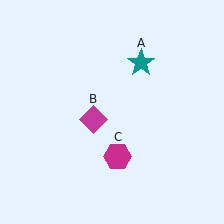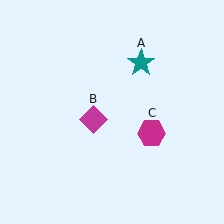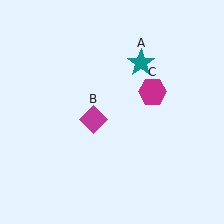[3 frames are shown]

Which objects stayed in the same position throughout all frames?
Teal star (object A) and magenta diamond (object B) remained stationary.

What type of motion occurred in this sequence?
The magenta hexagon (object C) rotated counterclockwise around the center of the scene.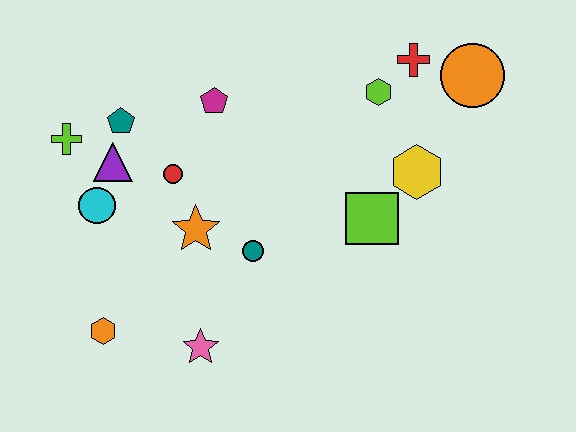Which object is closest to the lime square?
The yellow hexagon is closest to the lime square.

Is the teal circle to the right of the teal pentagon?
Yes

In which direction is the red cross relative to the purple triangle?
The red cross is to the right of the purple triangle.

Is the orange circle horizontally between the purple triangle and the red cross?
No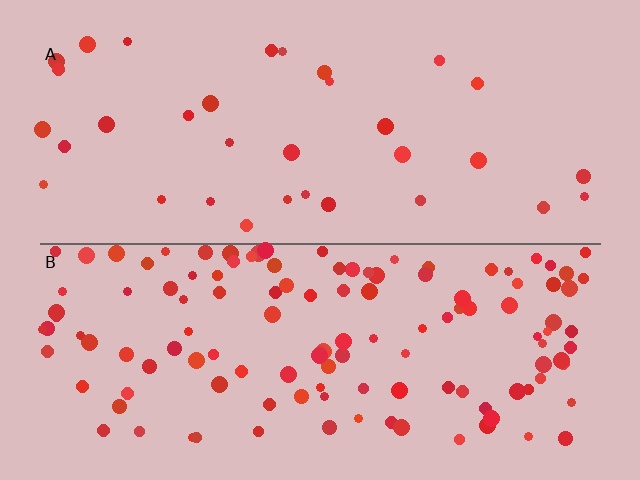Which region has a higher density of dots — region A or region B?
B (the bottom).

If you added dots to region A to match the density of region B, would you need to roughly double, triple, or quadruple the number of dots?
Approximately quadruple.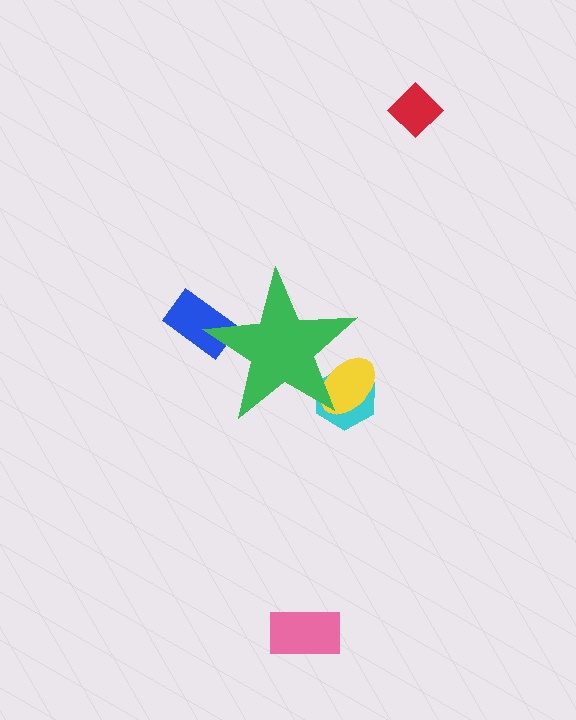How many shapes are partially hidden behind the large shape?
3 shapes are partially hidden.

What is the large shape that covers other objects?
A green star.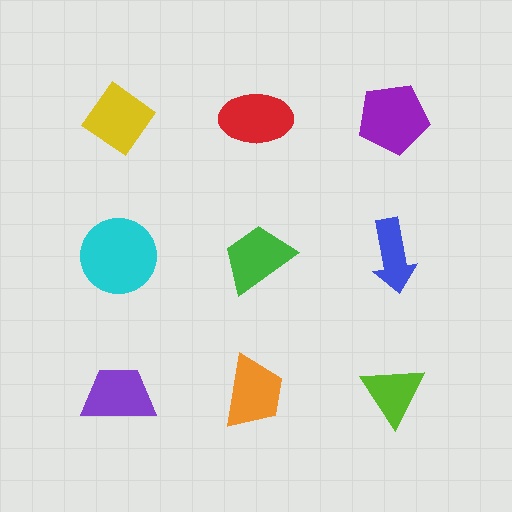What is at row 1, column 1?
A yellow diamond.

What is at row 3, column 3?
A lime triangle.